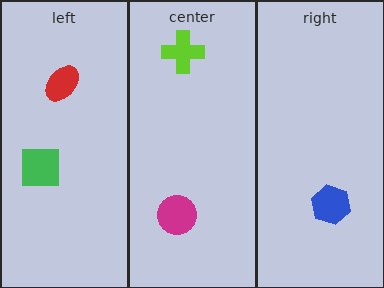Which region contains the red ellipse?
The left region.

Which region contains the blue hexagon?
The right region.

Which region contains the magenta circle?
The center region.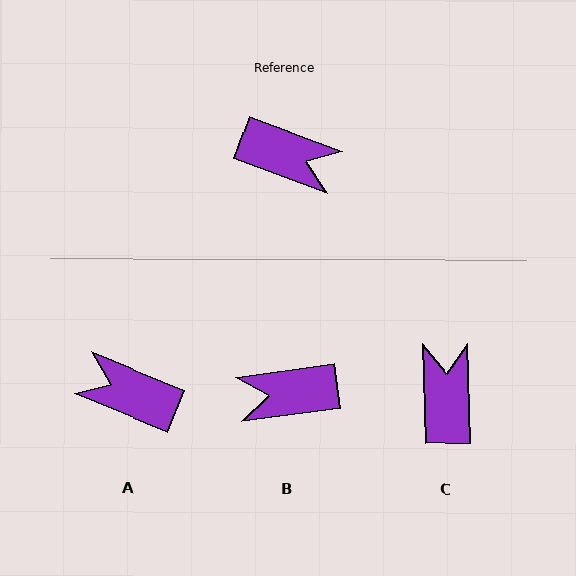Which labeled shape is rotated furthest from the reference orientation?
A, about 178 degrees away.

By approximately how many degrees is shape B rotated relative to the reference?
Approximately 152 degrees clockwise.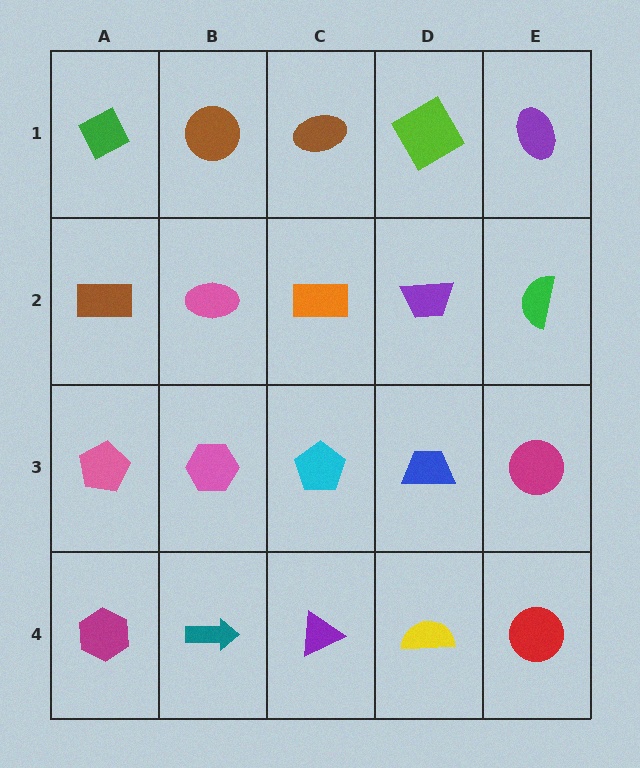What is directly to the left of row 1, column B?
A green diamond.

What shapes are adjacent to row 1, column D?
A purple trapezoid (row 2, column D), a brown ellipse (row 1, column C), a purple ellipse (row 1, column E).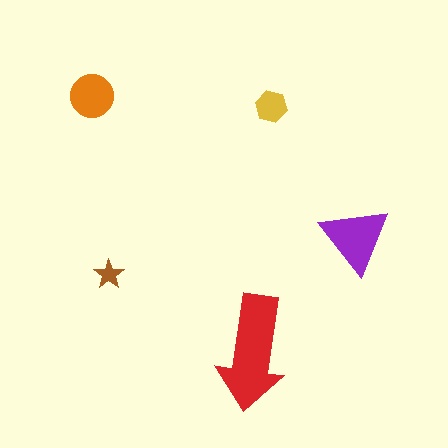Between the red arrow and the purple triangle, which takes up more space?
The red arrow.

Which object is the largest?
The red arrow.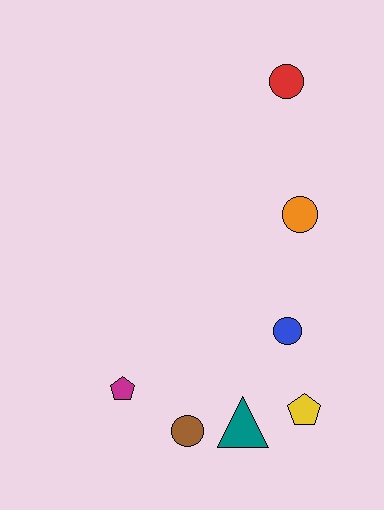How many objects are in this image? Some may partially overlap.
There are 7 objects.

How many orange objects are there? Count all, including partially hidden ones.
There is 1 orange object.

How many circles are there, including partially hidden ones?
There are 4 circles.